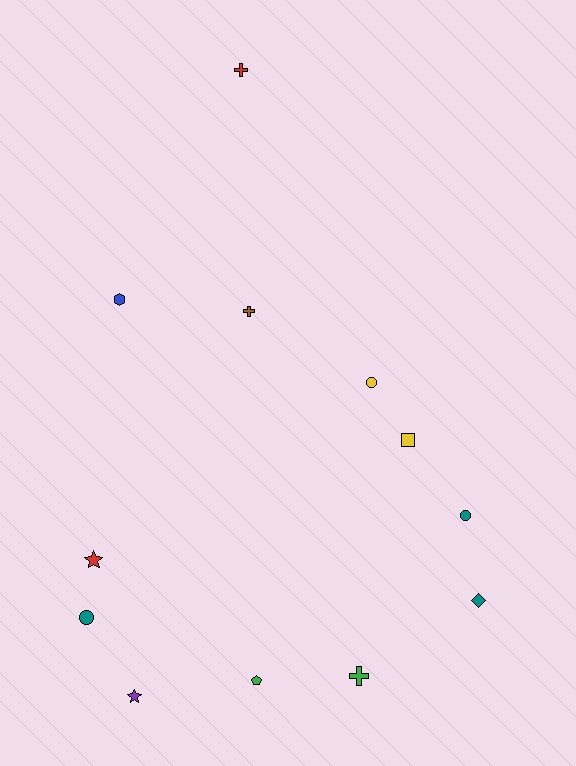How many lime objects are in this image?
There are no lime objects.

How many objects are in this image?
There are 12 objects.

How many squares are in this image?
There is 1 square.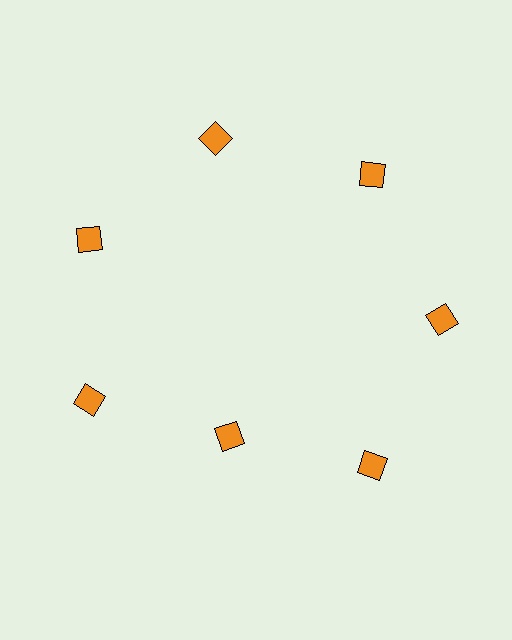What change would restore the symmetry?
The symmetry would be restored by moving it outward, back onto the ring so that all 7 diamonds sit at equal angles and equal distance from the center.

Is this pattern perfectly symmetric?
No. The 7 orange diamonds are arranged in a ring, but one element near the 6 o'clock position is pulled inward toward the center, breaking the 7-fold rotational symmetry.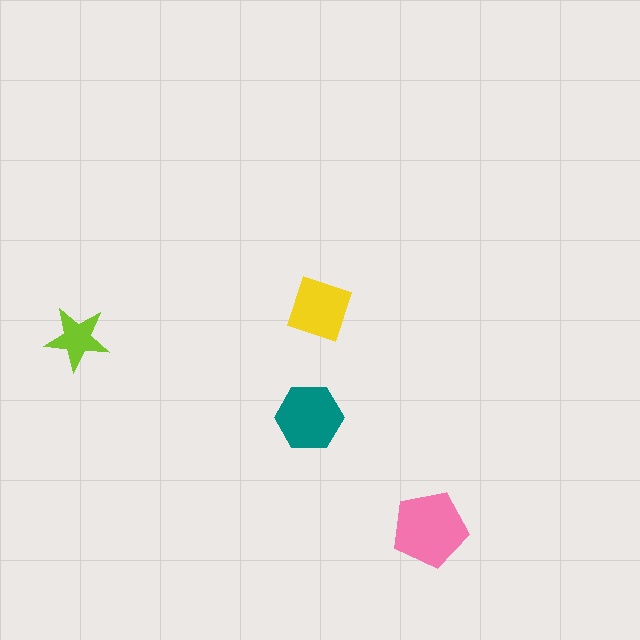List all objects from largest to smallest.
The pink pentagon, the teal hexagon, the yellow diamond, the lime star.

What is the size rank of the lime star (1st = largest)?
4th.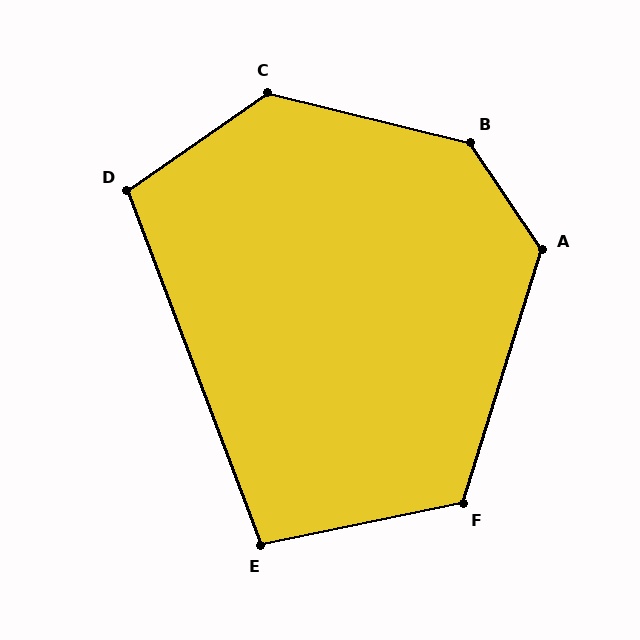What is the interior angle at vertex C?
Approximately 132 degrees (obtuse).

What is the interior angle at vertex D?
Approximately 104 degrees (obtuse).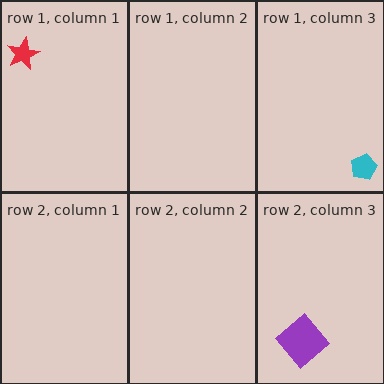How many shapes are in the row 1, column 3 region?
1.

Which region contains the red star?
The row 1, column 1 region.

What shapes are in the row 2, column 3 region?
The purple diamond.